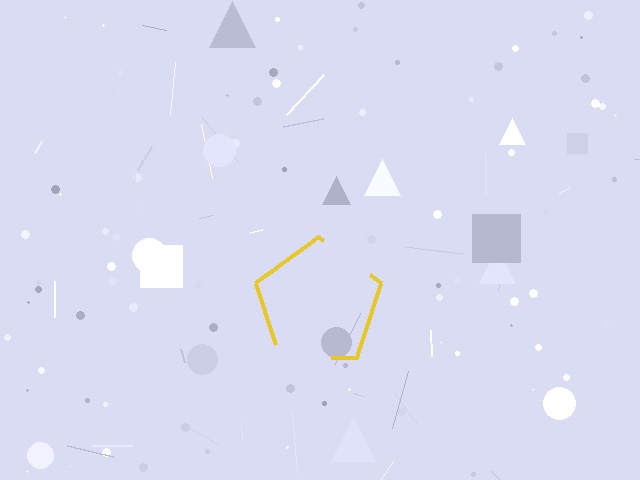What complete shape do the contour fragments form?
The contour fragments form a pentagon.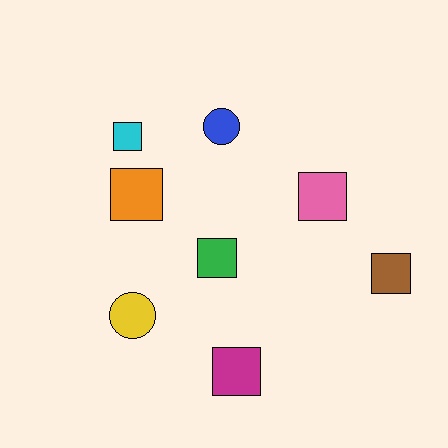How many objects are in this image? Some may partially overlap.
There are 8 objects.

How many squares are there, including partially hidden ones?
There are 6 squares.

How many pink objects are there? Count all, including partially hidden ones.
There is 1 pink object.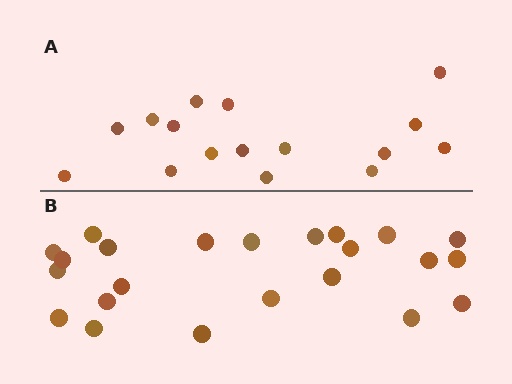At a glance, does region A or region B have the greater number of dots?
Region B (the bottom region) has more dots.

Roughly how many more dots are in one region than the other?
Region B has roughly 8 or so more dots than region A.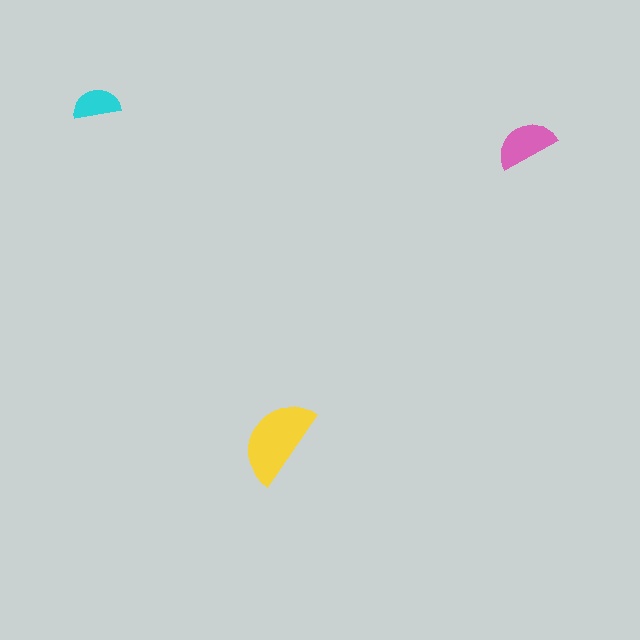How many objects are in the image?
There are 3 objects in the image.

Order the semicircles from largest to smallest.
the yellow one, the pink one, the cyan one.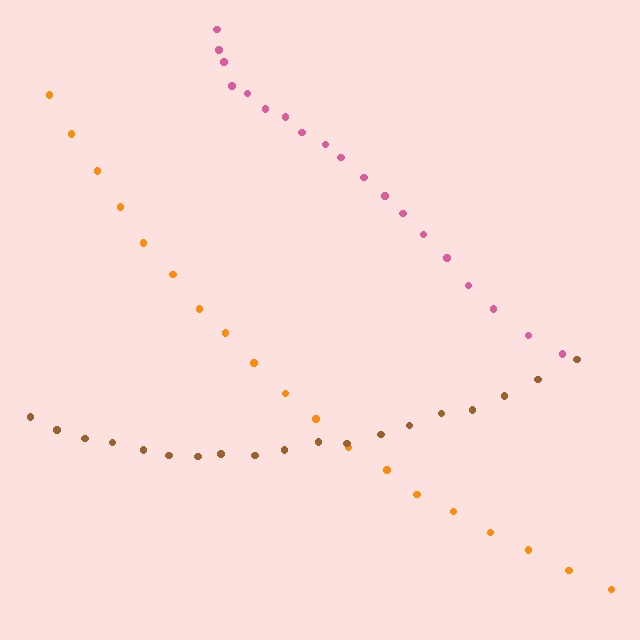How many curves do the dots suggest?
There are 3 distinct paths.